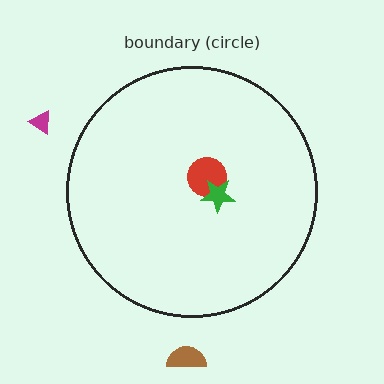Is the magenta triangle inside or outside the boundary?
Outside.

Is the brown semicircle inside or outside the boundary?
Outside.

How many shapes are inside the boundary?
2 inside, 2 outside.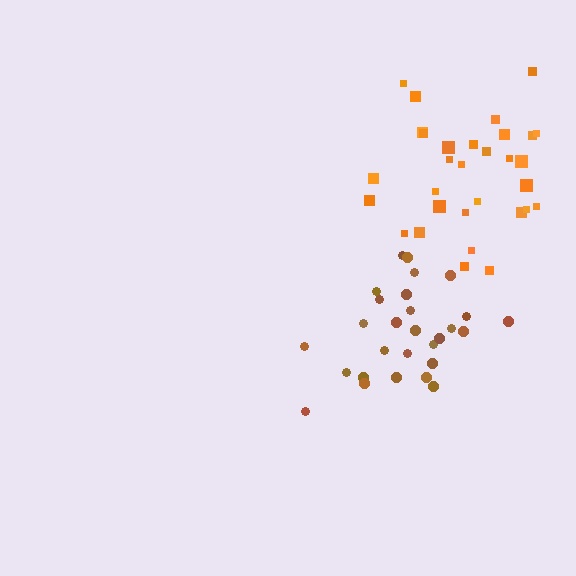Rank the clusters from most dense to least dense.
brown, orange.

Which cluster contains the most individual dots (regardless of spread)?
Orange (32).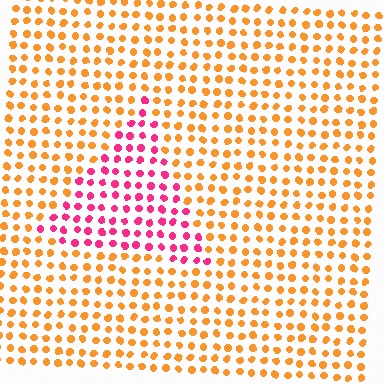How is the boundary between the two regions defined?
The boundary is defined purely by a slight shift in hue (about 58 degrees). Spacing, size, and orientation are identical on both sides.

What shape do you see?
I see a triangle.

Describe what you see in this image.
The image is filled with small orange elements in a uniform arrangement. A triangle-shaped region is visible where the elements are tinted to a slightly different hue, forming a subtle color boundary.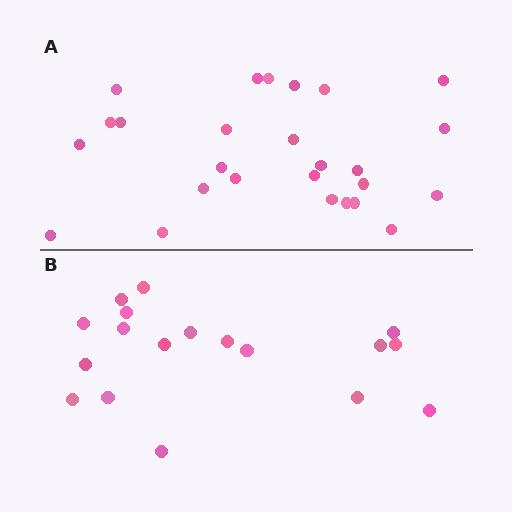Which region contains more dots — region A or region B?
Region A (the top region) has more dots.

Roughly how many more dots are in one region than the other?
Region A has roughly 8 or so more dots than region B.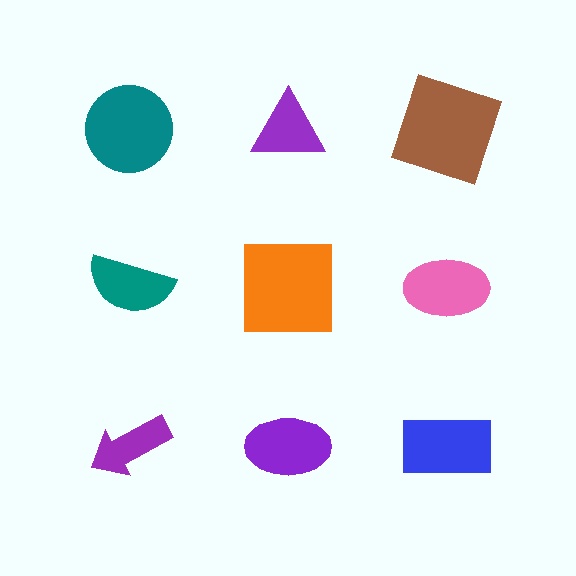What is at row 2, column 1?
A teal semicircle.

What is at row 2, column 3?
A pink ellipse.